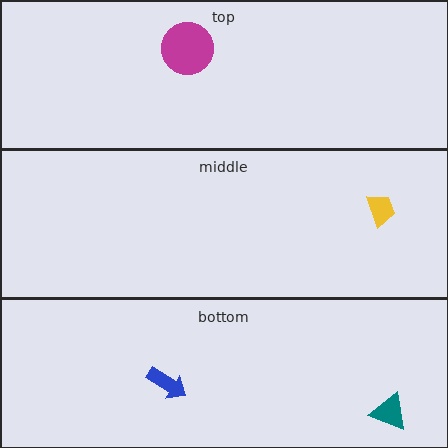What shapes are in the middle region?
The yellow trapezoid.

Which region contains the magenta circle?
The top region.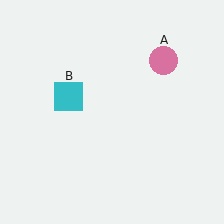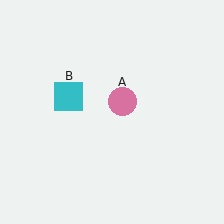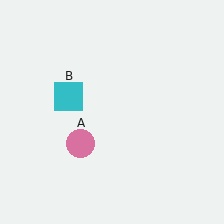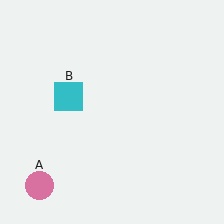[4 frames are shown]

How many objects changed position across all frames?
1 object changed position: pink circle (object A).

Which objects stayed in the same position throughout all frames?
Cyan square (object B) remained stationary.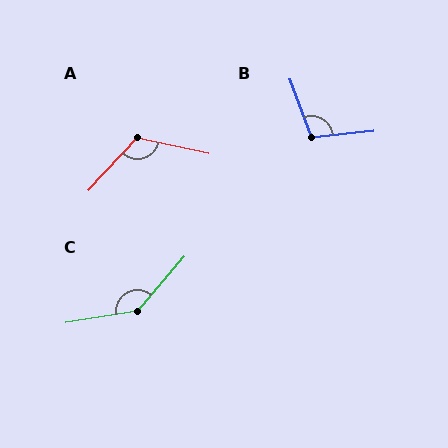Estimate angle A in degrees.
Approximately 120 degrees.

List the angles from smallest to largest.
B (104°), A (120°), C (139°).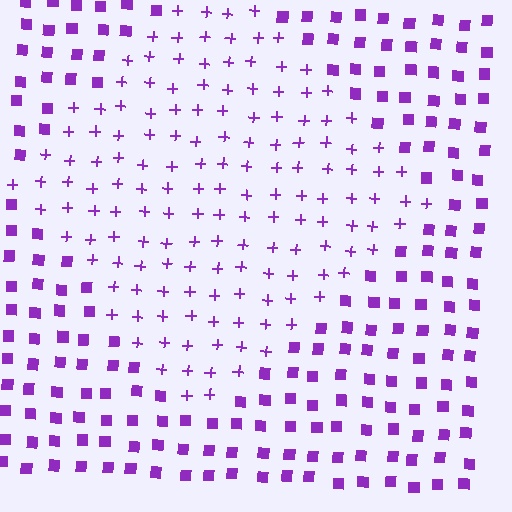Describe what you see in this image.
The image is filled with small purple elements arranged in a uniform grid. A diamond-shaped region contains plus signs, while the surrounding area contains squares. The boundary is defined purely by the change in element shape.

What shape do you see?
I see a diamond.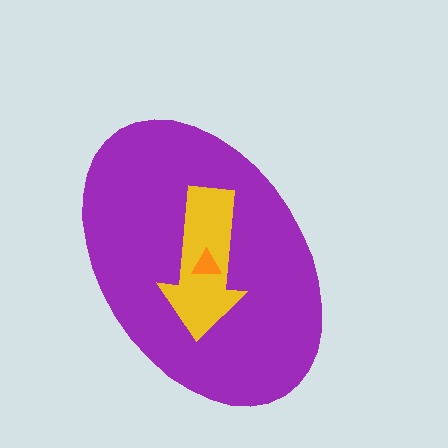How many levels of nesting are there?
3.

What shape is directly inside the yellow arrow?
The orange triangle.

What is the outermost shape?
The purple ellipse.